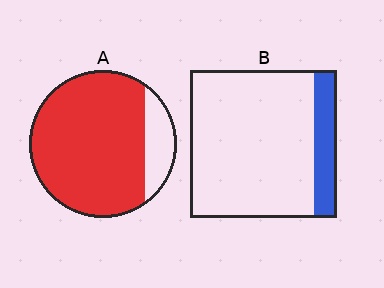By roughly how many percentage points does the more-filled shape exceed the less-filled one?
By roughly 70 percentage points (A over B).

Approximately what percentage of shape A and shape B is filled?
A is approximately 85% and B is approximately 15%.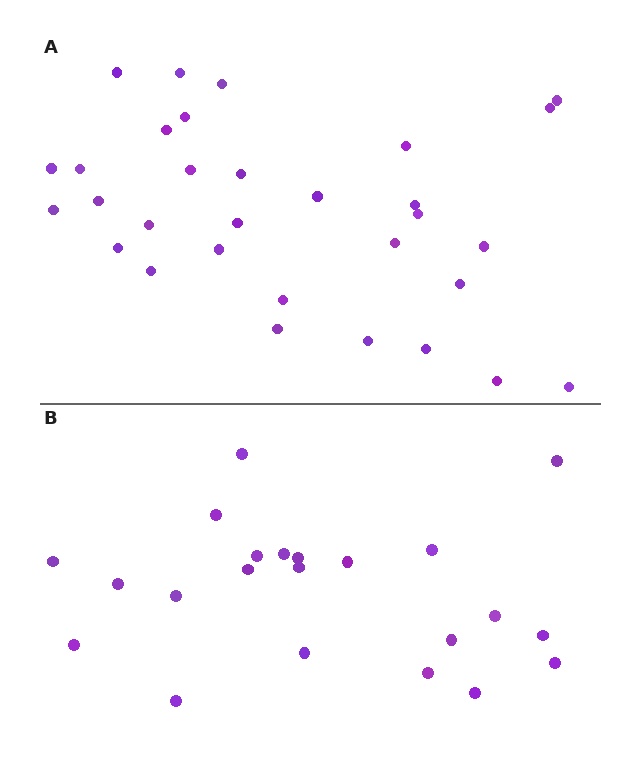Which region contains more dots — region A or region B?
Region A (the top region) has more dots.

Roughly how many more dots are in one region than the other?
Region A has roughly 8 or so more dots than region B.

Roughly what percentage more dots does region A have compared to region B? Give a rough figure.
About 40% more.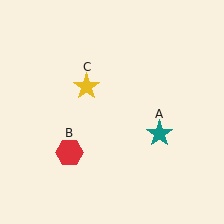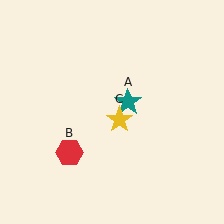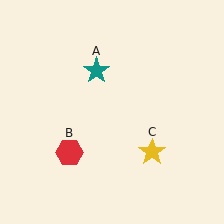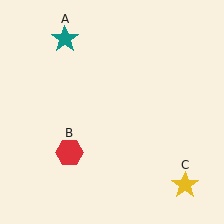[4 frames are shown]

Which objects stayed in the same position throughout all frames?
Red hexagon (object B) remained stationary.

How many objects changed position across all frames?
2 objects changed position: teal star (object A), yellow star (object C).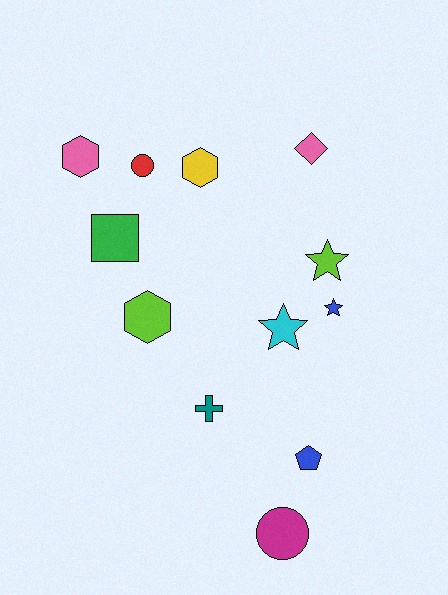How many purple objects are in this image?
There are no purple objects.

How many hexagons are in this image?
There are 3 hexagons.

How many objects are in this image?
There are 12 objects.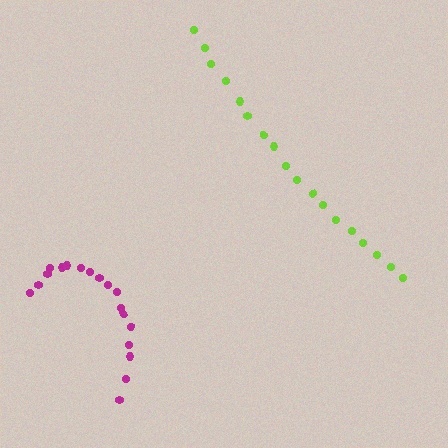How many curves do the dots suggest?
There are 2 distinct paths.